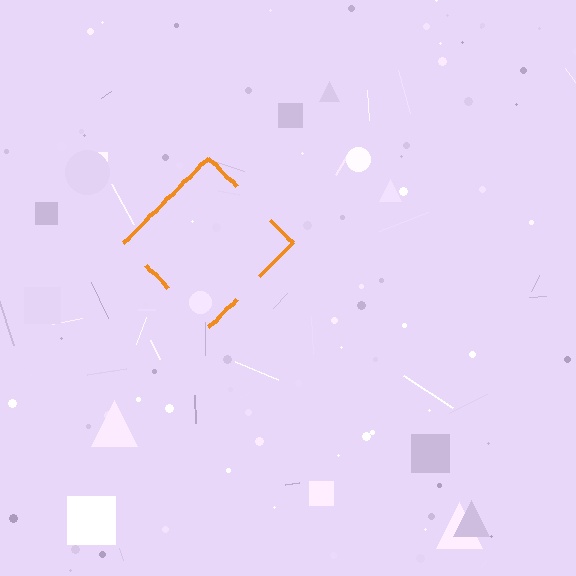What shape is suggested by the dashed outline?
The dashed outline suggests a diamond.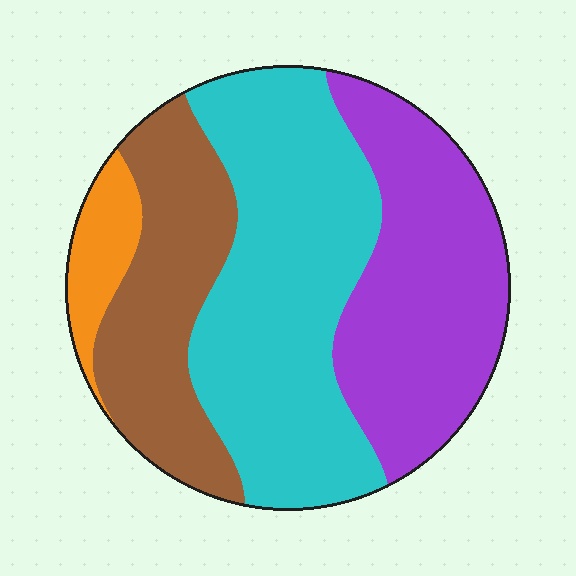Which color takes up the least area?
Orange, at roughly 5%.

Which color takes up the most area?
Cyan, at roughly 40%.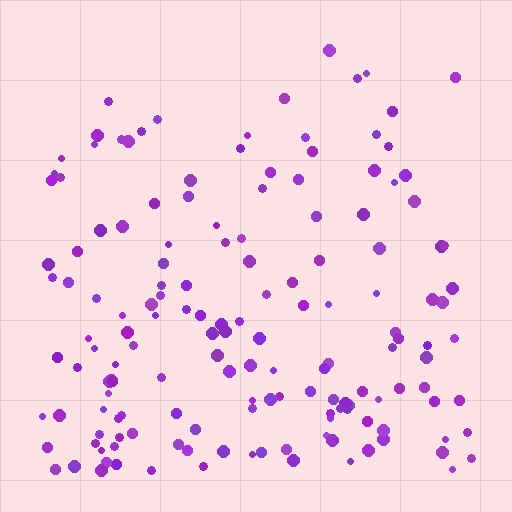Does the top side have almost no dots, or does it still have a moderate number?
Still a moderate number, just noticeably fewer than the bottom.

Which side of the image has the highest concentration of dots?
The bottom.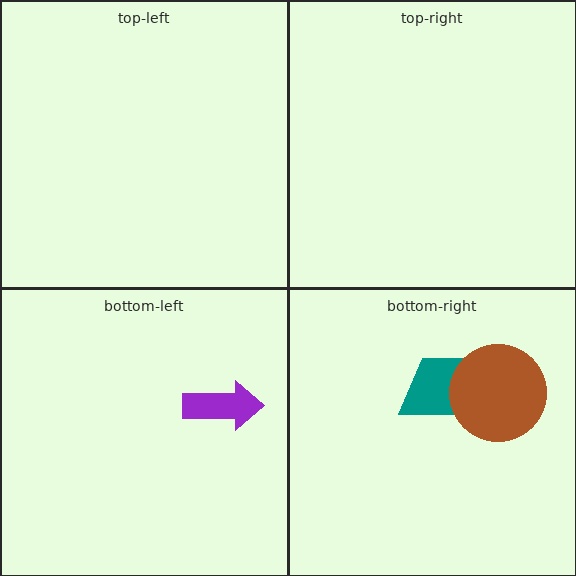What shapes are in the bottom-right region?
The teal trapezoid, the brown circle.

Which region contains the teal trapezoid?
The bottom-right region.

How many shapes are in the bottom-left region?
1.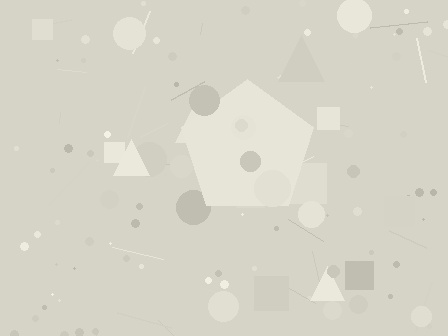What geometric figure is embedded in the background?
A pentagon is embedded in the background.